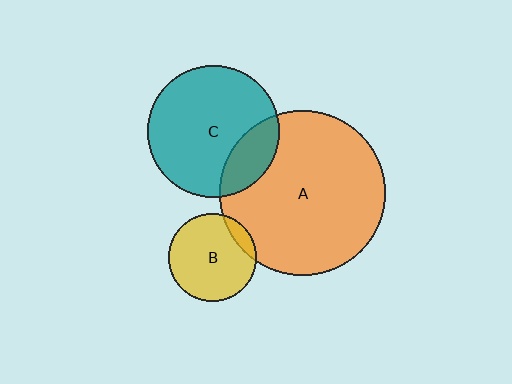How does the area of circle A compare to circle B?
Approximately 3.5 times.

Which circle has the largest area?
Circle A (orange).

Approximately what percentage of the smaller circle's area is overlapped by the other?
Approximately 10%.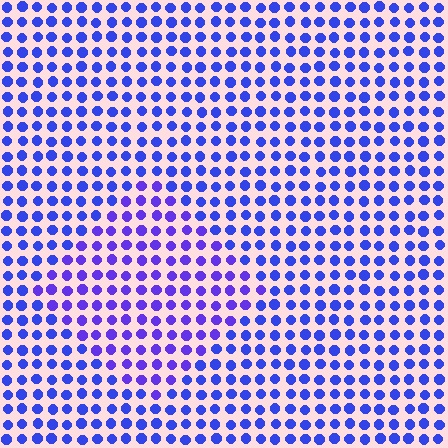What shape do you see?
I see a diamond.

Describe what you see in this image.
The image is filled with small blue elements in a uniform arrangement. A diamond-shaped region is visible where the elements are tinted to a slightly different hue, forming a subtle color boundary.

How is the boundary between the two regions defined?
The boundary is defined purely by a slight shift in hue (about 23 degrees). Spacing, size, and orientation are identical on both sides.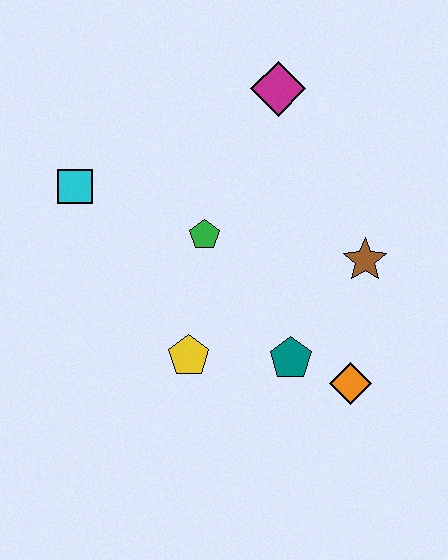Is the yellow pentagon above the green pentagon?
No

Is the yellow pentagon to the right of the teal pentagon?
No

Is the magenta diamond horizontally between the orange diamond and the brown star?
No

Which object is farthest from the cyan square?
The orange diamond is farthest from the cyan square.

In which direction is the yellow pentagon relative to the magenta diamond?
The yellow pentagon is below the magenta diamond.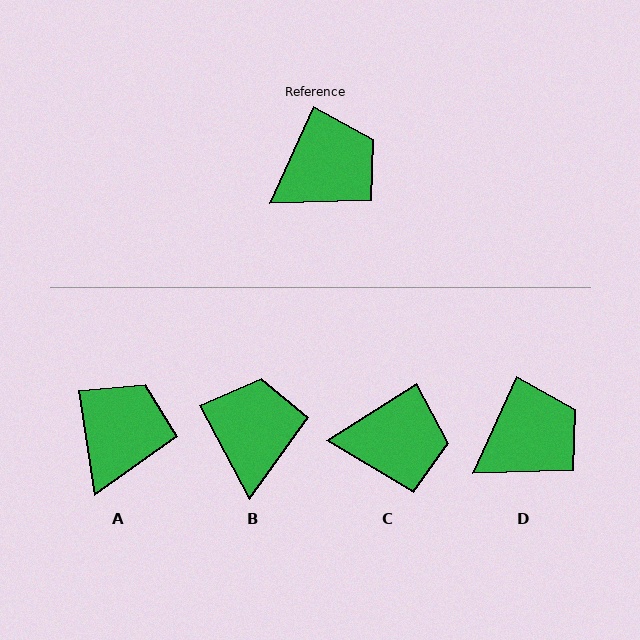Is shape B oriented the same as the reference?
No, it is off by about 52 degrees.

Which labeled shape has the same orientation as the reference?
D.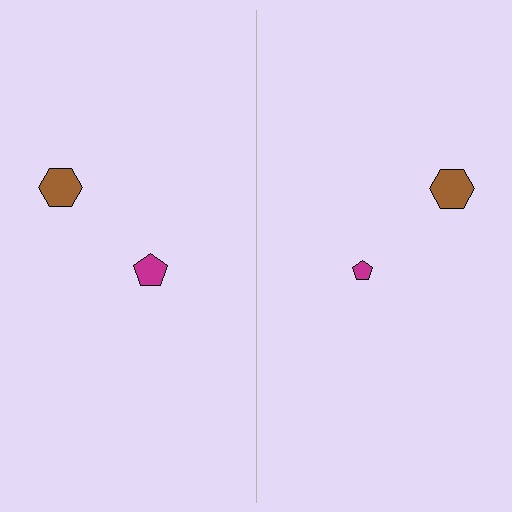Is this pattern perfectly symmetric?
No, the pattern is not perfectly symmetric. The magenta pentagon on the right side has a different size than its mirror counterpart.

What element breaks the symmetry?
The magenta pentagon on the right side has a different size than its mirror counterpart.